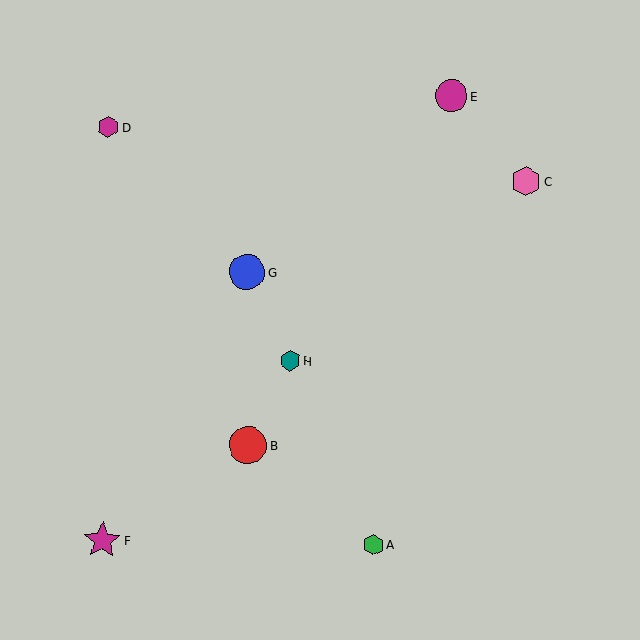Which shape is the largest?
The red circle (labeled B) is the largest.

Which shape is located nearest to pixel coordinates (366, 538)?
The green hexagon (labeled A) at (373, 545) is nearest to that location.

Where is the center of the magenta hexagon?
The center of the magenta hexagon is at (108, 127).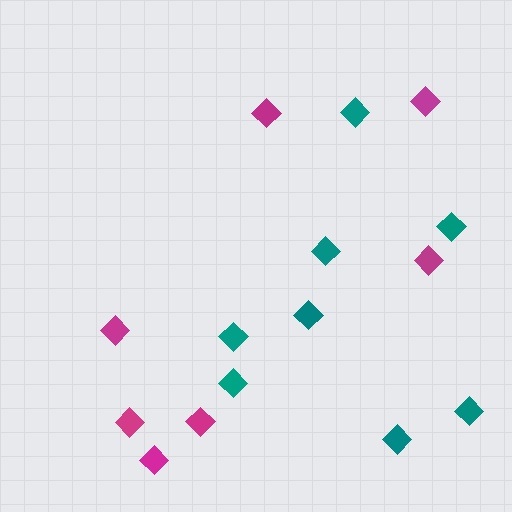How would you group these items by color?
There are 2 groups: one group of magenta diamonds (7) and one group of teal diamonds (8).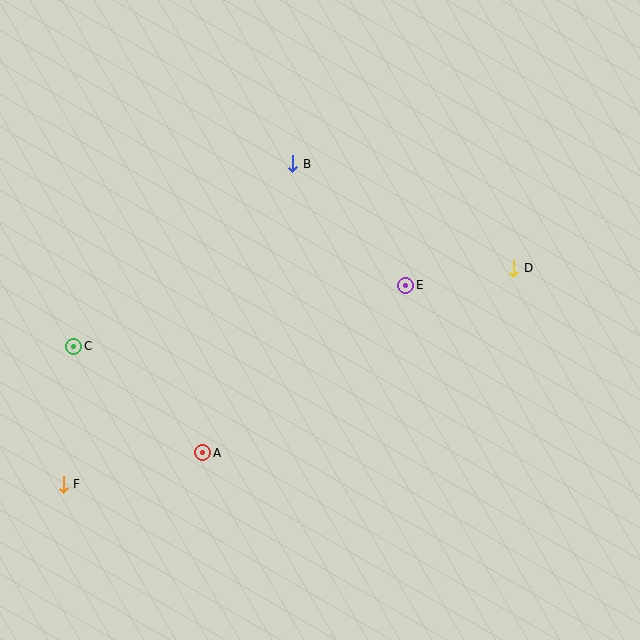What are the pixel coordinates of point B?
Point B is at (293, 164).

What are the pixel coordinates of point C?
Point C is at (74, 346).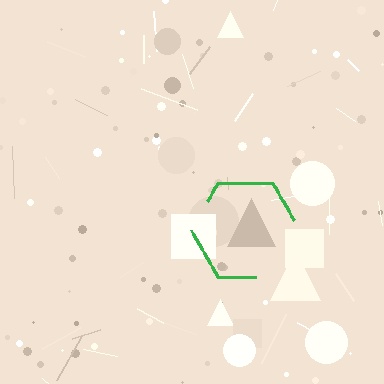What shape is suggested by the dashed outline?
The dashed outline suggests a hexagon.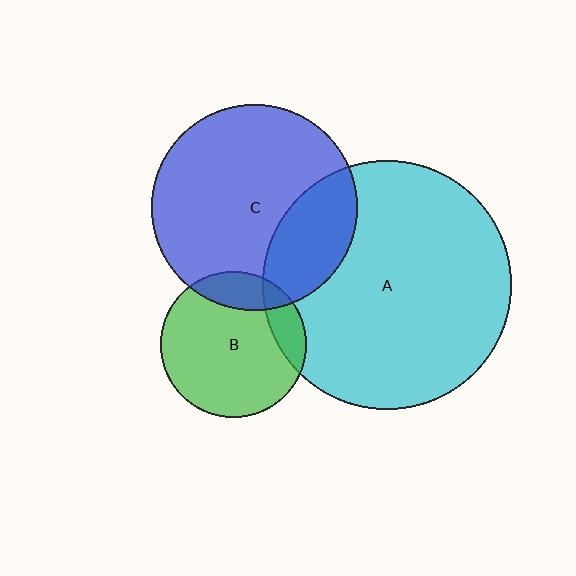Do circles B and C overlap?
Yes.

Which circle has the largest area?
Circle A (cyan).